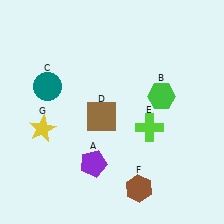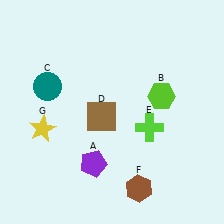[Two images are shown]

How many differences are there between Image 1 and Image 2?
There is 1 difference between the two images.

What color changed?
The hexagon (B) changed from green in Image 1 to lime in Image 2.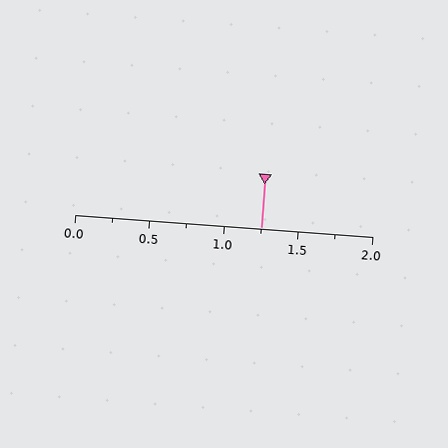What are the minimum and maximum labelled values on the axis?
The axis runs from 0.0 to 2.0.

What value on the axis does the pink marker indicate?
The marker indicates approximately 1.25.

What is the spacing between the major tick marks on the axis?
The major ticks are spaced 0.5 apart.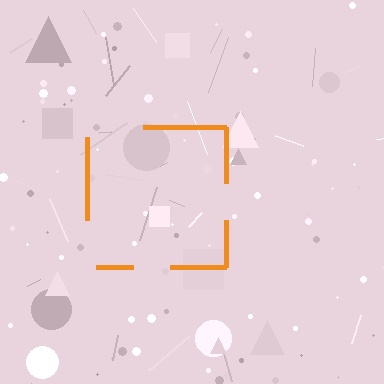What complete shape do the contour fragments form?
The contour fragments form a square.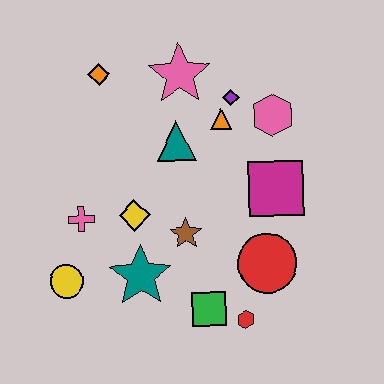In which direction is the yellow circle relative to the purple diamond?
The yellow circle is below the purple diamond.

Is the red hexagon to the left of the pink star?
No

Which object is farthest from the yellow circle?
The pink hexagon is farthest from the yellow circle.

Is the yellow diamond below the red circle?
No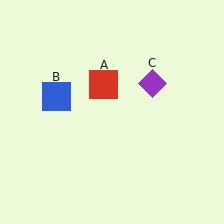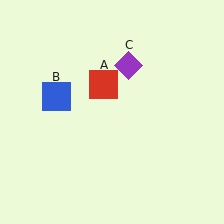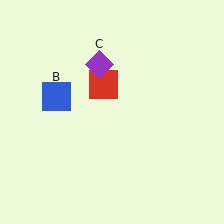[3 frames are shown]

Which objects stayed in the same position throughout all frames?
Red square (object A) and blue square (object B) remained stationary.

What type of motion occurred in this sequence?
The purple diamond (object C) rotated counterclockwise around the center of the scene.